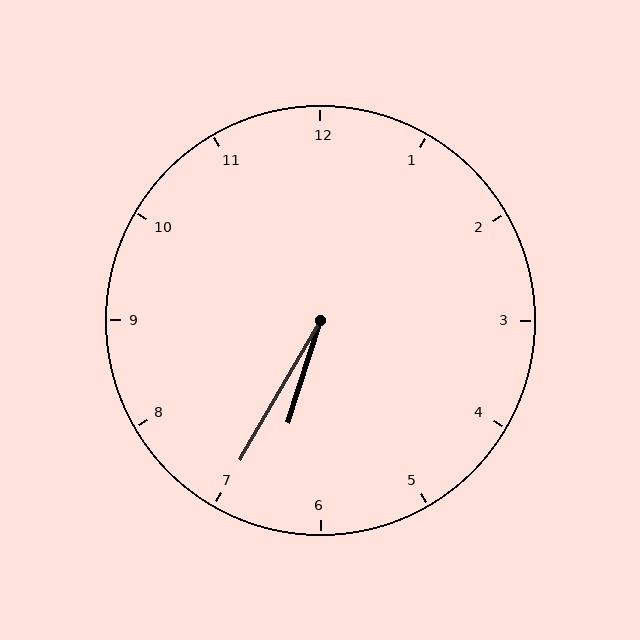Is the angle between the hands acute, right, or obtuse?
It is acute.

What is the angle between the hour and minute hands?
Approximately 12 degrees.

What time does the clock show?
6:35.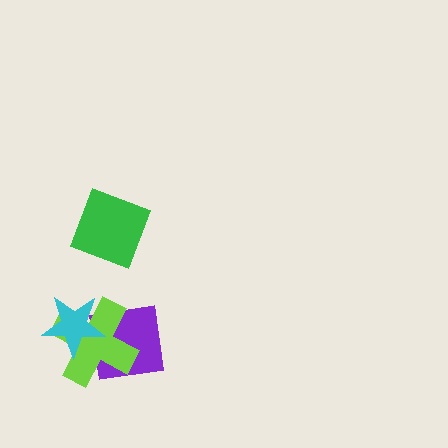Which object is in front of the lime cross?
The cyan star is in front of the lime cross.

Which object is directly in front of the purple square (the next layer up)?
The lime cross is directly in front of the purple square.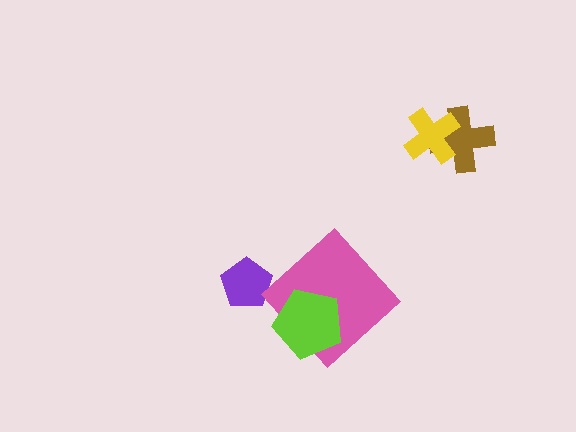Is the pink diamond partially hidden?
Yes, it is partially covered by another shape.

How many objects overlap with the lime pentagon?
1 object overlaps with the lime pentagon.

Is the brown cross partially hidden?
Yes, it is partially covered by another shape.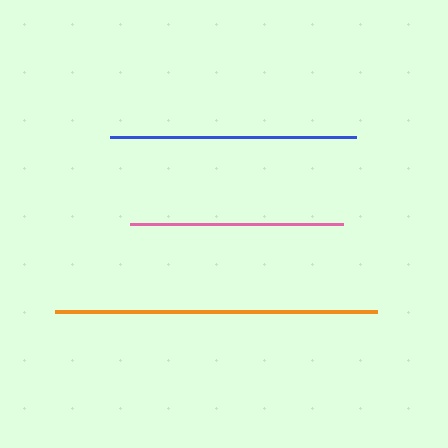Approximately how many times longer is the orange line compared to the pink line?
The orange line is approximately 1.5 times the length of the pink line.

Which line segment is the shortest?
The pink line is the shortest at approximately 214 pixels.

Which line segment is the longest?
The orange line is the longest at approximately 323 pixels.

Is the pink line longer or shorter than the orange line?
The orange line is longer than the pink line.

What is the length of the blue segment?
The blue segment is approximately 246 pixels long.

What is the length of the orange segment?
The orange segment is approximately 323 pixels long.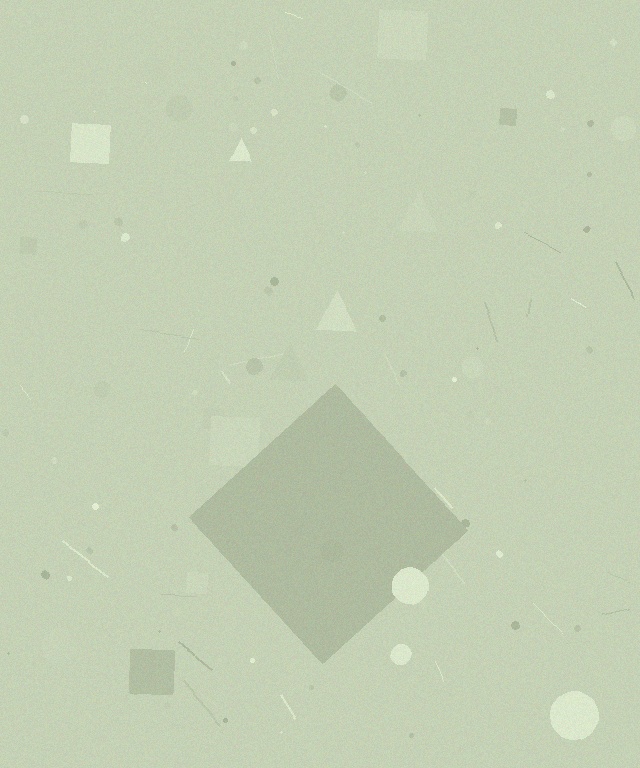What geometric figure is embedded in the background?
A diamond is embedded in the background.